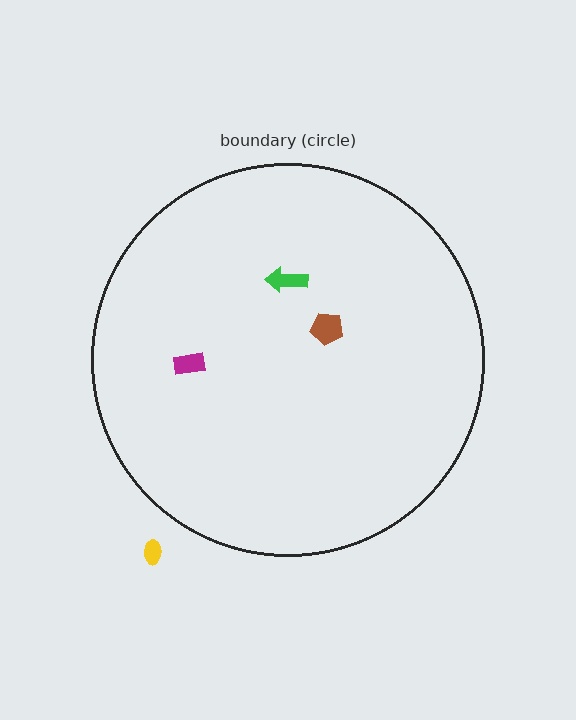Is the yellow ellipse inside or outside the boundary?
Outside.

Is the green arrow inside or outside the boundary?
Inside.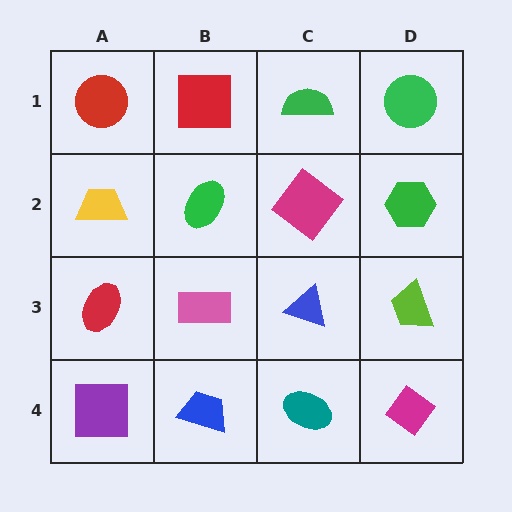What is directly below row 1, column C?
A magenta diamond.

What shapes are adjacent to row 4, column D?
A lime trapezoid (row 3, column D), a teal ellipse (row 4, column C).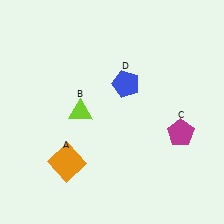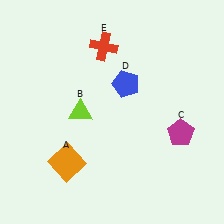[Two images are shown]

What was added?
A red cross (E) was added in Image 2.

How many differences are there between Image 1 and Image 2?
There is 1 difference between the two images.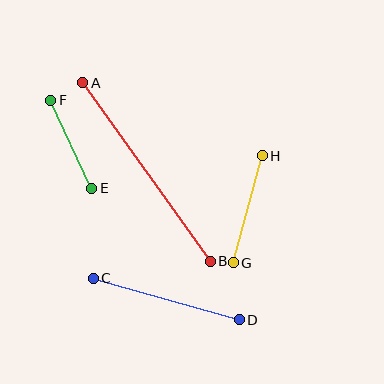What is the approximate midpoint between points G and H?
The midpoint is at approximately (248, 209) pixels.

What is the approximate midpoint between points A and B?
The midpoint is at approximately (146, 172) pixels.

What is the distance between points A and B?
The distance is approximately 219 pixels.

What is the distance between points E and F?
The distance is approximately 97 pixels.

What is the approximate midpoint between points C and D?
The midpoint is at approximately (166, 299) pixels.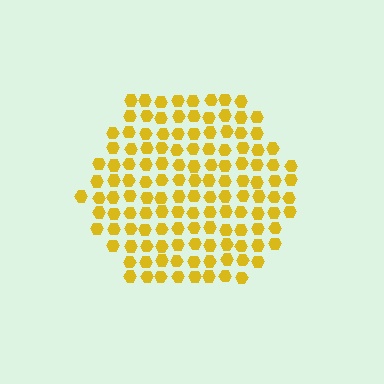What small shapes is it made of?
It is made of small hexagons.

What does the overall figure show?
The overall figure shows a hexagon.